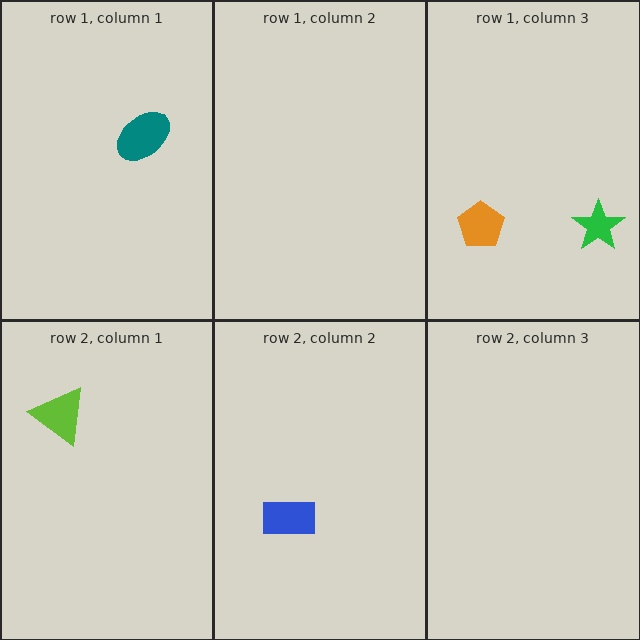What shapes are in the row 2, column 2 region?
The blue rectangle.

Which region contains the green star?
The row 1, column 3 region.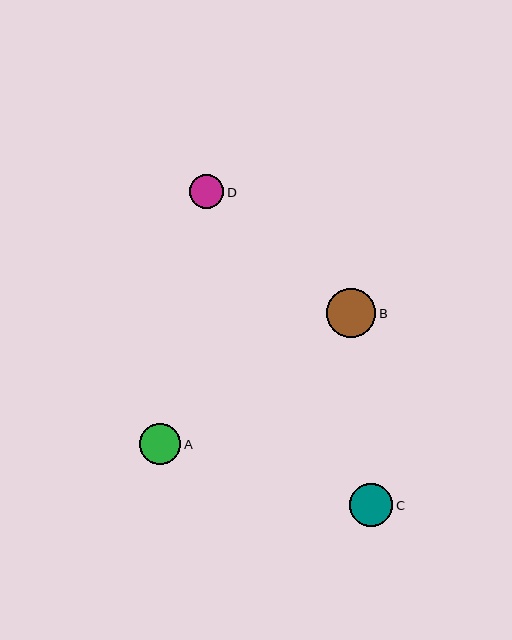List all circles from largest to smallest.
From largest to smallest: B, C, A, D.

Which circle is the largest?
Circle B is the largest with a size of approximately 50 pixels.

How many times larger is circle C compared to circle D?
Circle C is approximately 1.3 times the size of circle D.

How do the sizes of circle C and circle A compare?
Circle C and circle A are approximately the same size.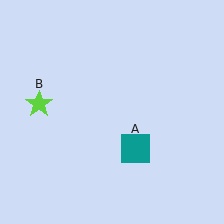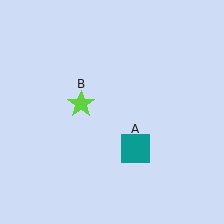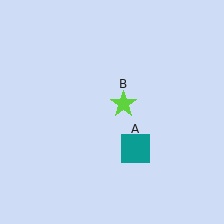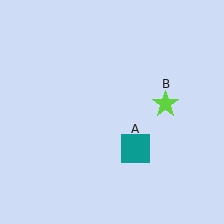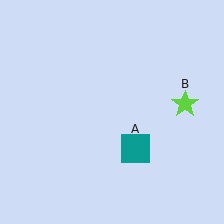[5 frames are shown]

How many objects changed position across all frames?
1 object changed position: lime star (object B).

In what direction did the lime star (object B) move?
The lime star (object B) moved right.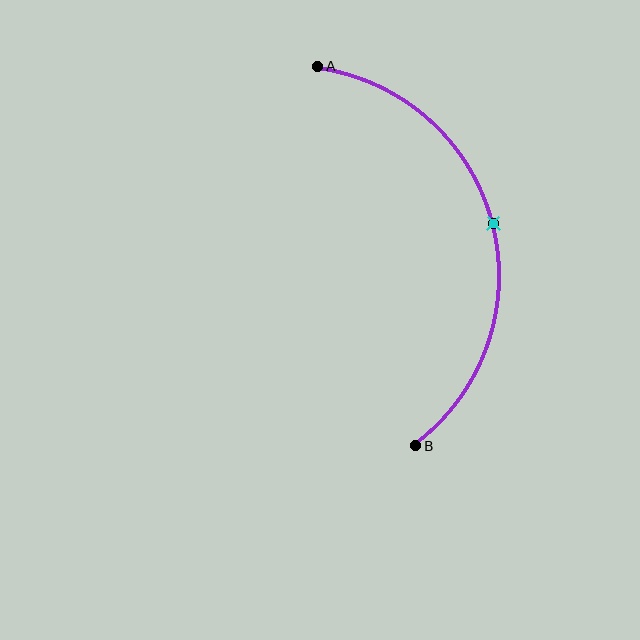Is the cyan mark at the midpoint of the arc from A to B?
Yes. The cyan mark lies on the arc at equal arc-length from both A and B — it is the arc midpoint.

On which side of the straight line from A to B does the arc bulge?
The arc bulges to the right of the straight line connecting A and B.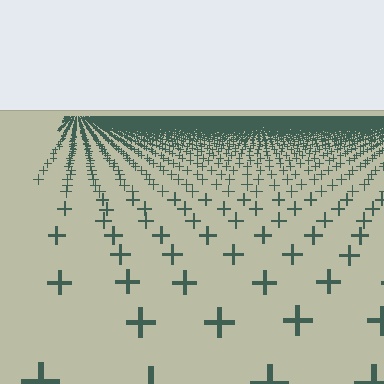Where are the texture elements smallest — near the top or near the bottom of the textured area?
Near the top.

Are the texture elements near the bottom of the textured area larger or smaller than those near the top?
Larger. Near the bottom, elements are closer to the viewer and appear at a bigger on-screen size.